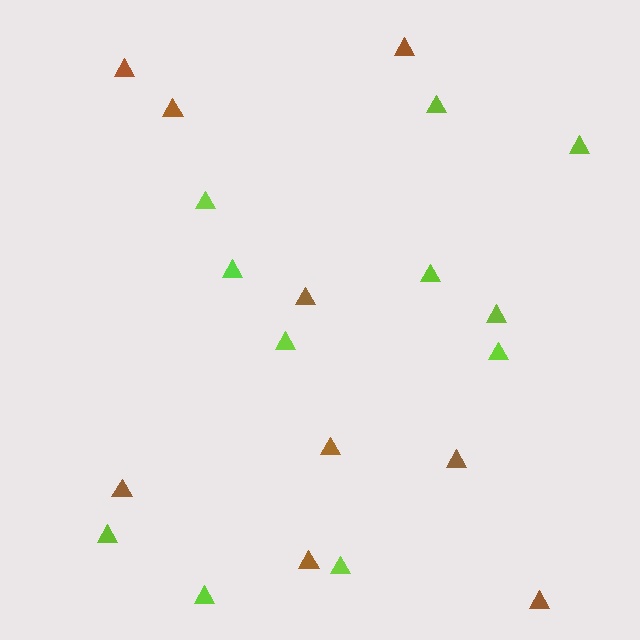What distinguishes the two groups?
There are 2 groups: one group of brown triangles (9) and one group of lime triangles (11).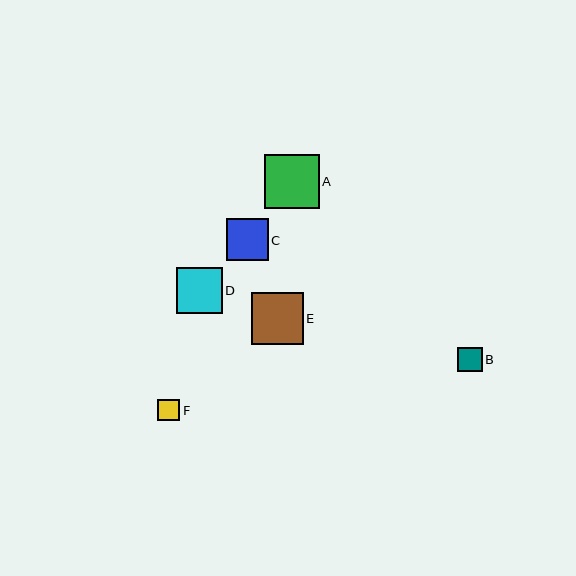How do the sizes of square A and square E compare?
Square A and square E are approximately the same size.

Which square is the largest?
Square A is the largest with a size of approximately 55 pixels.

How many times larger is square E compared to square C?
Square E is approximately 1.2 times the size of square C.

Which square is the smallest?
Square F is the smallest with a size of approximately 22 pixels.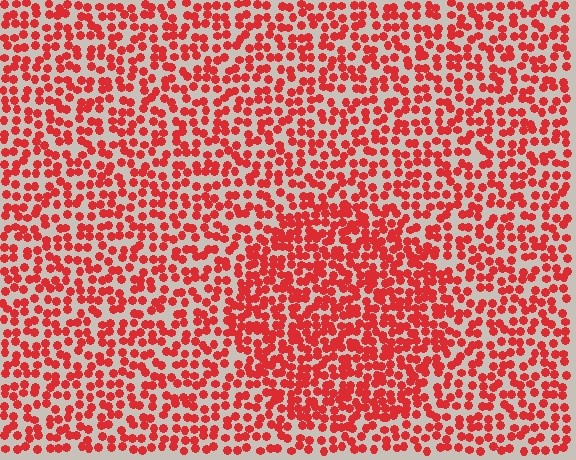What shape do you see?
I see a circle.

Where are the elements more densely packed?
The elements are more densely packed inside the circle boundary.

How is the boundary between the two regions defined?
The boundary is defined by a change in element density (approximately 1.6x ratio). All elements are the same color, size, and shape.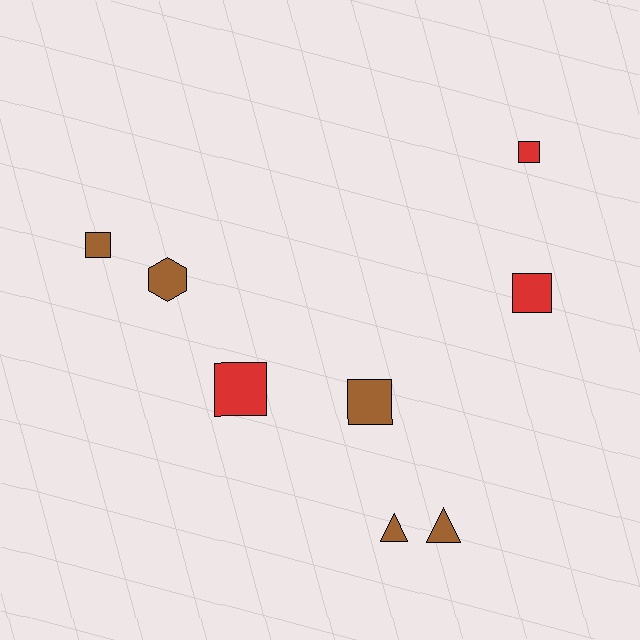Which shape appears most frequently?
Square, with 5 objects.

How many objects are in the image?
There are 8 objects.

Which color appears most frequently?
Brown, with 5 objects.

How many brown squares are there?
There are 2 brown squares.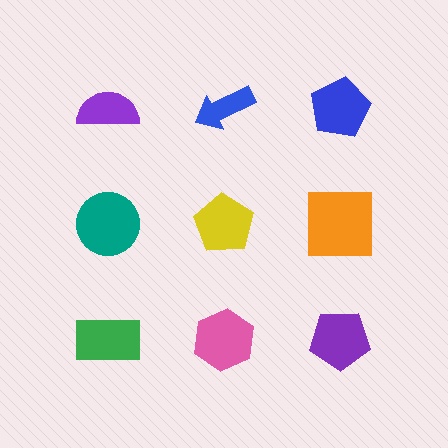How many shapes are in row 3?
3 shapes.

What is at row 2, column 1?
A teal circle.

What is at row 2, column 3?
An orange square.